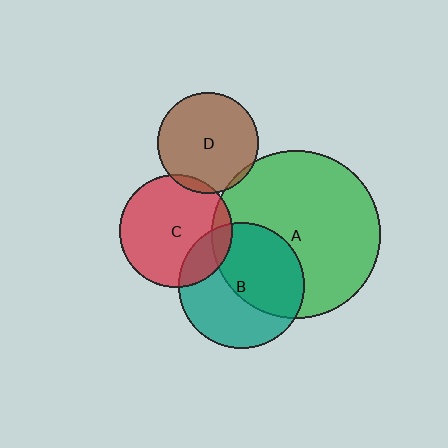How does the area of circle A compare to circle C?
Approximately 2.2 times.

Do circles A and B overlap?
Yes.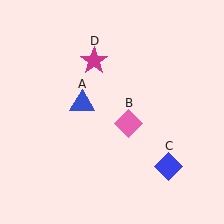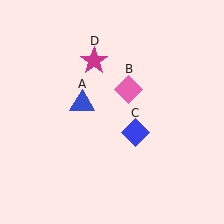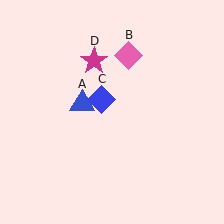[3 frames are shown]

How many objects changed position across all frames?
2 objects changed position: pink diamond (object B), blue diamond (object C).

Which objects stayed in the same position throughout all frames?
Blue triangle (object A) and magenta star (object D) remained stationary.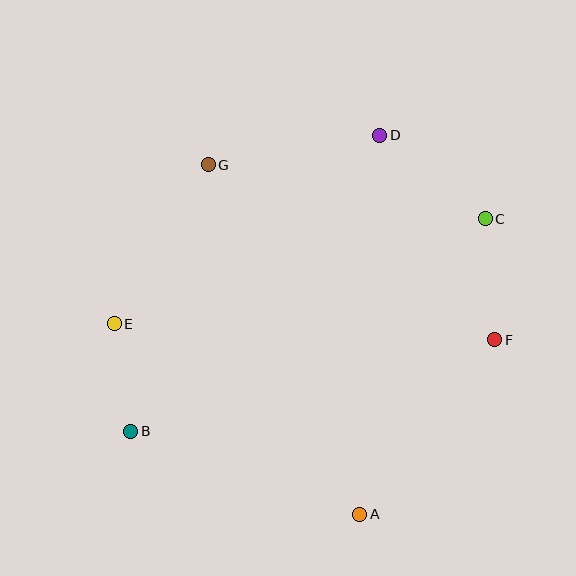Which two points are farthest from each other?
Points B and C are farthest from each other.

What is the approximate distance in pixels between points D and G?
The distance between D and G is approximately 174 pixels.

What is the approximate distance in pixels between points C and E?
The distance between C and E is approximately 385 pixels.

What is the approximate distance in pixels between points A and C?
The distance between A and C is approximately 321 pixels.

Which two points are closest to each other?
Points B and E are closest to each other.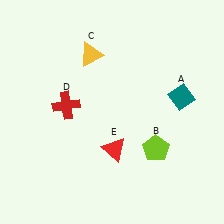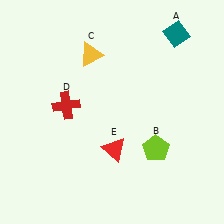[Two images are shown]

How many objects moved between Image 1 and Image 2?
1 object moved between the two images.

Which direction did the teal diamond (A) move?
The teal diamond (A) moved up.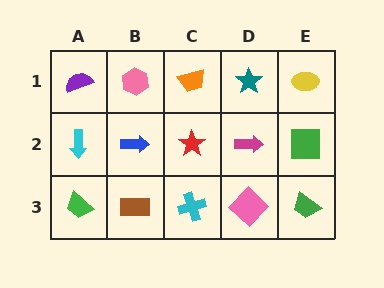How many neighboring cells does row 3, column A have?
2.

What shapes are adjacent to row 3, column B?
A blue arrow (row 2, column B), a green trapezoid (row 3, column A), a cyan cross (row 3, column C).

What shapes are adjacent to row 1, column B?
A blue arrow (row 2, column B), a purple semicircle (row 1, column A), an orange trapezoid (row 1, column C).